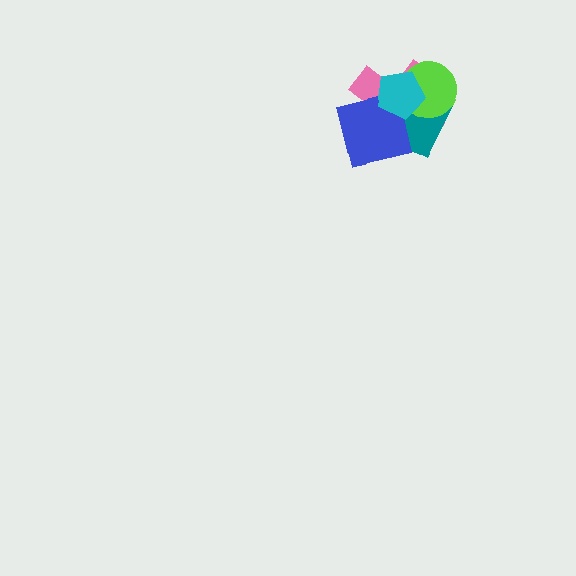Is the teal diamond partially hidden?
Yes, it is partially covered by another shape.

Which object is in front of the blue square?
The cyan pentagon is in front of the blue square.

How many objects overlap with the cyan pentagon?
4 objects overlap with the cyan pentagon.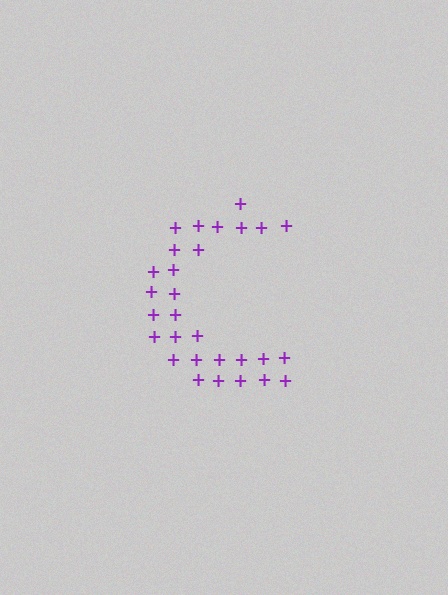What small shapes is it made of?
It is made of small plus signs.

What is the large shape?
The large shape is the letter C.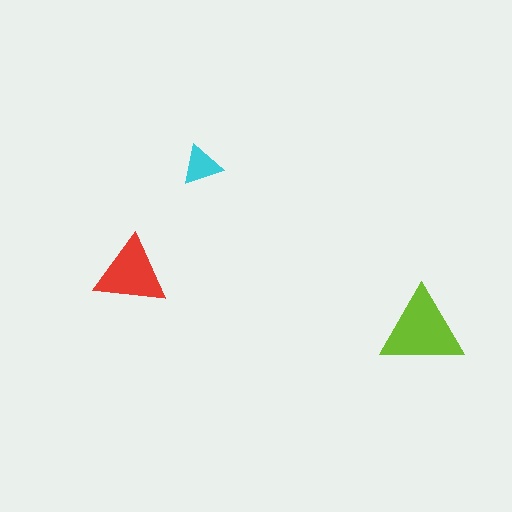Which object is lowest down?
The lime triangle is bottommost.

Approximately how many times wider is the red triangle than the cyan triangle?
About 2 times wider.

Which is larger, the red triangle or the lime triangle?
The lime one.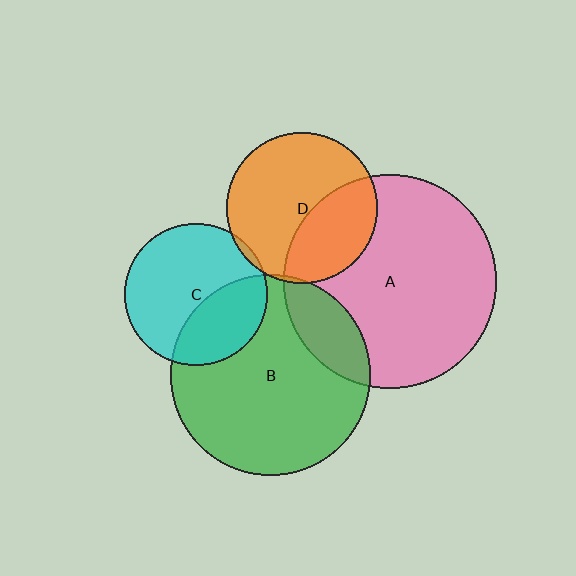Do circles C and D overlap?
Yes.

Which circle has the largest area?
Circle A (pink).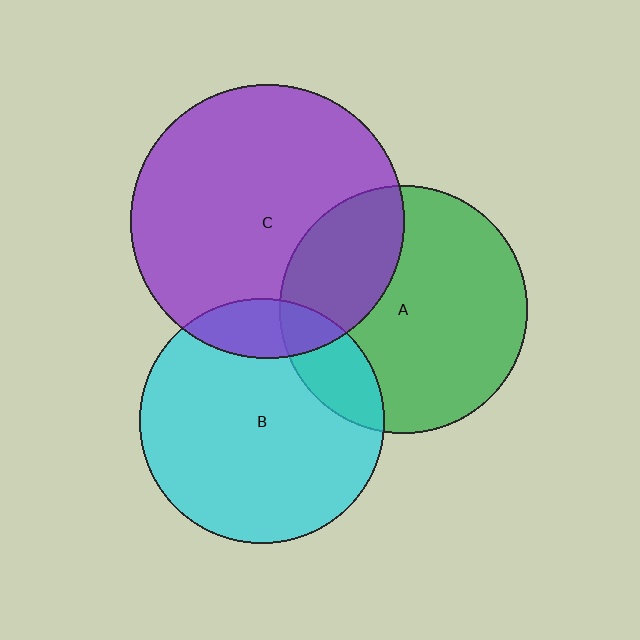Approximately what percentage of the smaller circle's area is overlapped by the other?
Approximately 15%.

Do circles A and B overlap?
Yes.